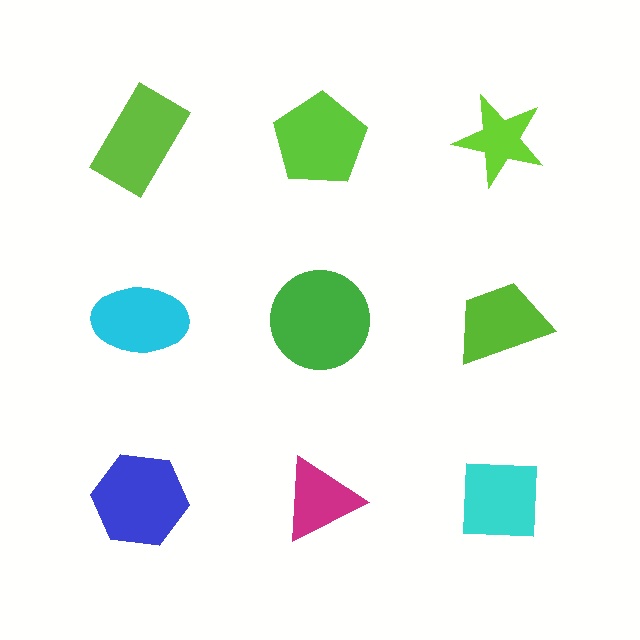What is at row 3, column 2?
A magenta triangle.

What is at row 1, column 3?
A lime star.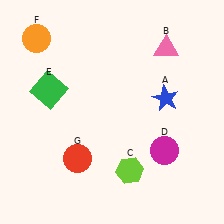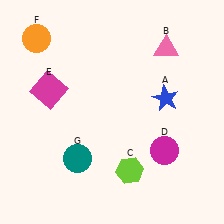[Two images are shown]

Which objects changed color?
E changed from green to magenta. G changed from red to teal.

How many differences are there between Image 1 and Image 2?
There are 2 differences between the two images.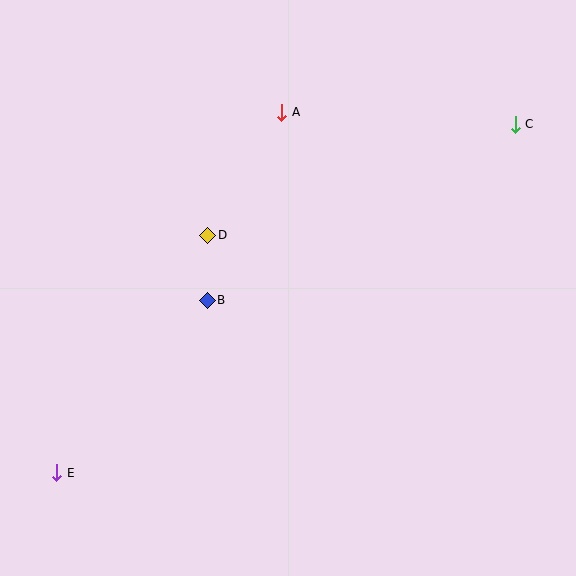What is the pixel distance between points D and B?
The distance between D and B is 65 pixels.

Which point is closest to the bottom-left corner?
Point E is closest to the bottom-left corner.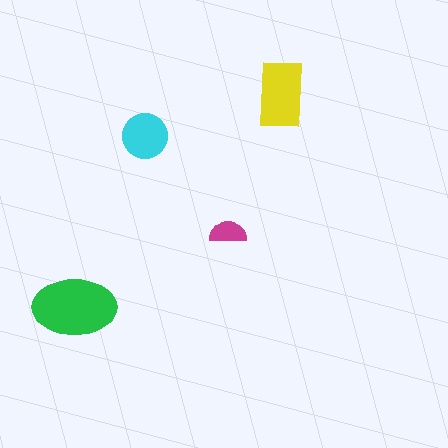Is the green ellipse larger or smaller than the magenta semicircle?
Larger.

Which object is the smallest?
The magenta semicircle.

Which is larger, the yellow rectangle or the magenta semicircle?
The yellow rectangle.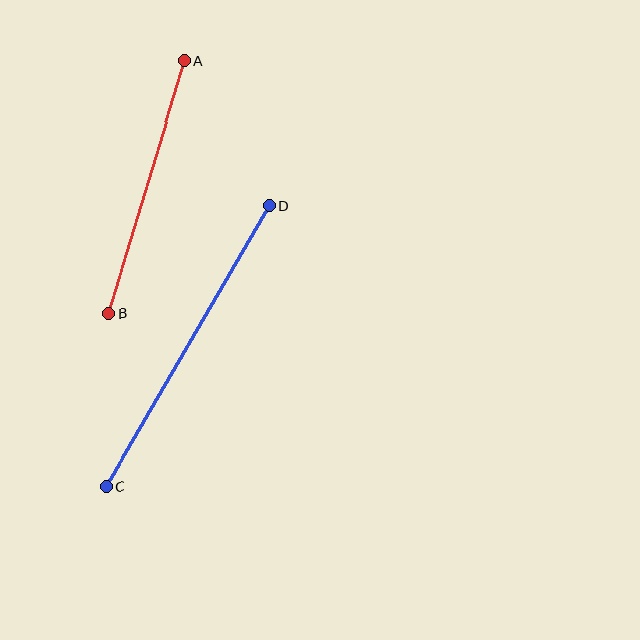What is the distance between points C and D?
The distance is approximately 324 pixels.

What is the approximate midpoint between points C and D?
The midpoint is at approximately (188, 346) pixels.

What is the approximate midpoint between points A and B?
The midpoint is at approximately (147, 187) pixels.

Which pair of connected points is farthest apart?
Points C and D are farthest apart.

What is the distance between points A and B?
The distance is approximately 264 pixels.